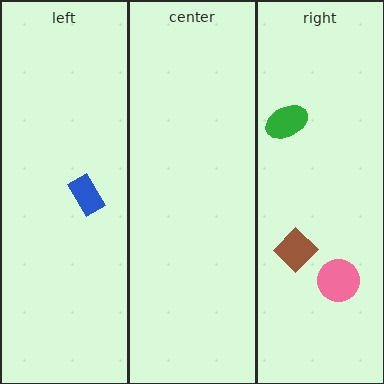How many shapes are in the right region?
3.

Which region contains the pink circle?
The right region.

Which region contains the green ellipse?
The right region.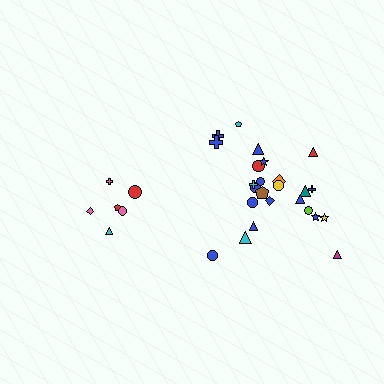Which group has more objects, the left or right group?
The right group.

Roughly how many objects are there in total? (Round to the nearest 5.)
Roughly 30 objects in total.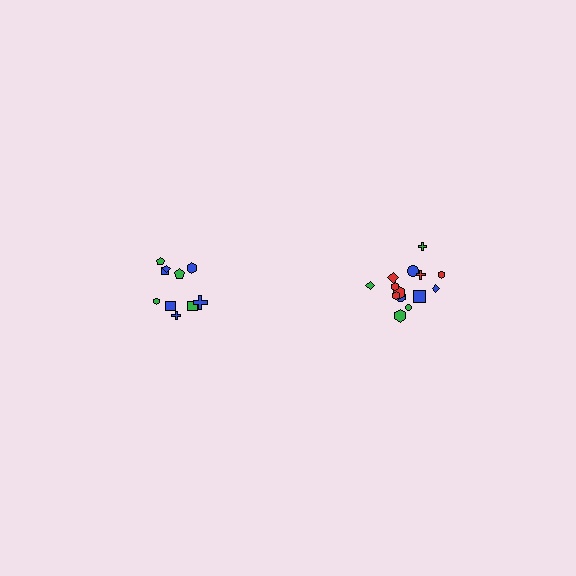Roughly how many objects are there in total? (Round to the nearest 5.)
Roughly 25 objects in total.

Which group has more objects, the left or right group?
The right group.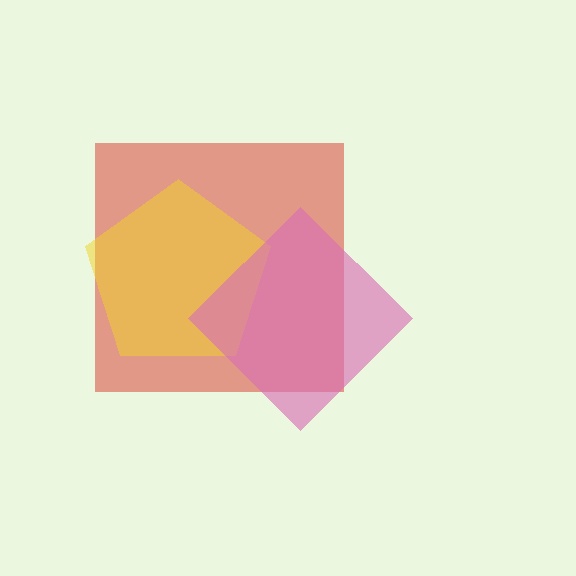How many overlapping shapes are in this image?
There are 3 overlapping shapes in the image.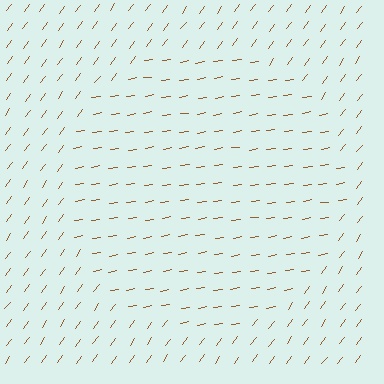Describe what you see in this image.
The image is filled with small brown line segments. A circle region in the image has lines oriented differently from the surrounding lines, creating a visible texture boundary.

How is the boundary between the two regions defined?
The boundary is defined purely by a change in line orientation (approximately 45 degrees difference). All lines are the same color and thickness.